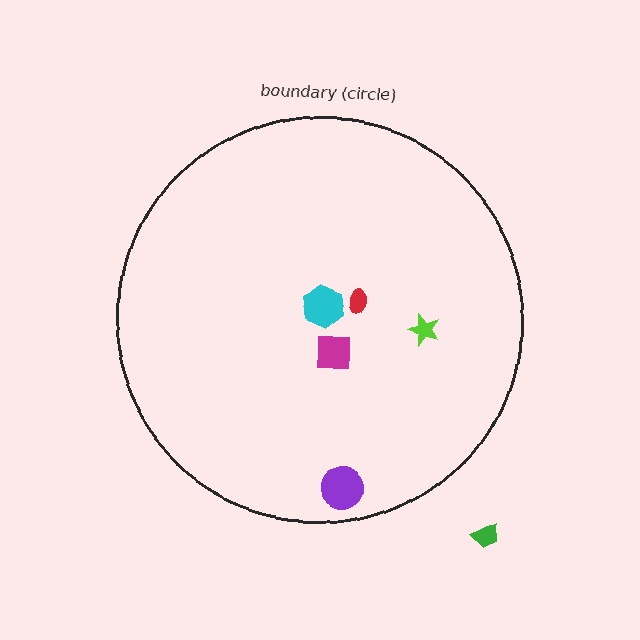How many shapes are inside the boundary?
5 inside, 1 outside.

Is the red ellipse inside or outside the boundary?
Inside.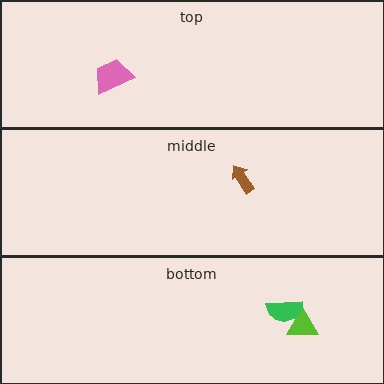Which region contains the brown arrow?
The middle region.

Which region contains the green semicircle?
The bottom region.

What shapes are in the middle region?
The brown arrow.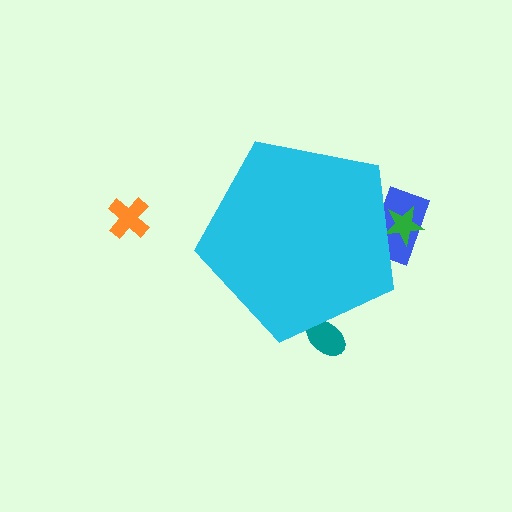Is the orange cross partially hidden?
No, the orange cross is fully visible.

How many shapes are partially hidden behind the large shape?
3 shapes are partially hidden.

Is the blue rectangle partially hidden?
Yes, the blue rectangle is partially hidden behind the cyan pentagon.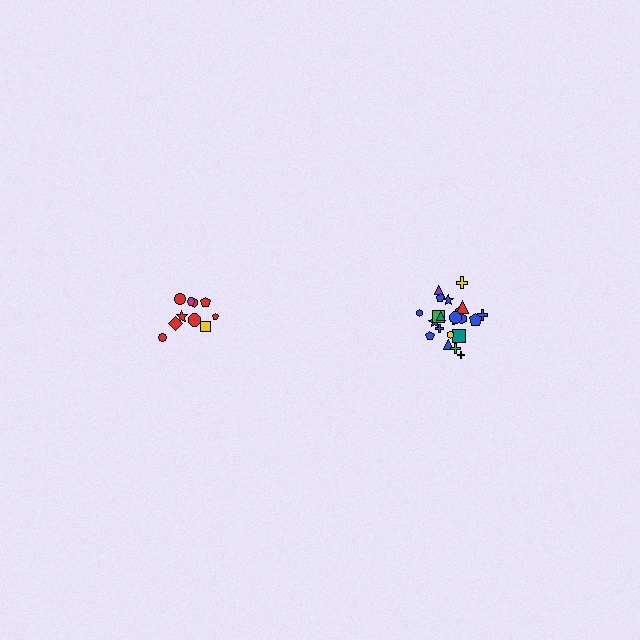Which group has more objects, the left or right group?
The right group.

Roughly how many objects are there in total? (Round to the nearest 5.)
Roughly 30 objects in total.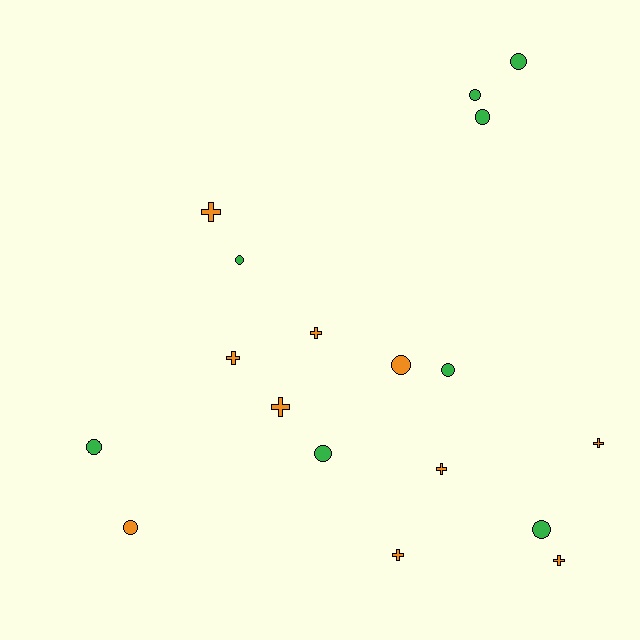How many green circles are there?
There are 8 green circles.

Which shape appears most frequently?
Circle, with 10 objects.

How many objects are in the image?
There are 18 objects.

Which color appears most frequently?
Orange, with 10 objects.